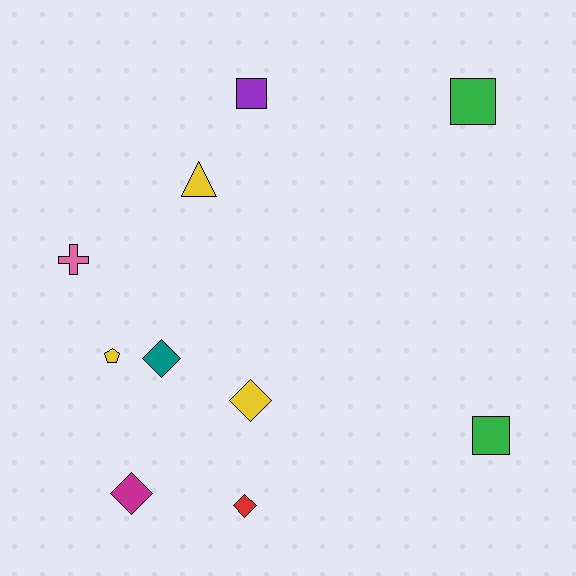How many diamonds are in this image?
There are 4 diamonds.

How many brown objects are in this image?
There are no brown objects.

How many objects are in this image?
There are 10 objects.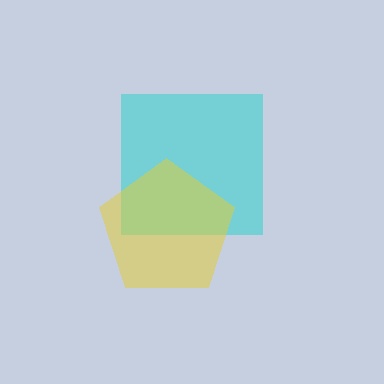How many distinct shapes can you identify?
There are 2 distinct shapes: a cyan square, a yellow pentagon.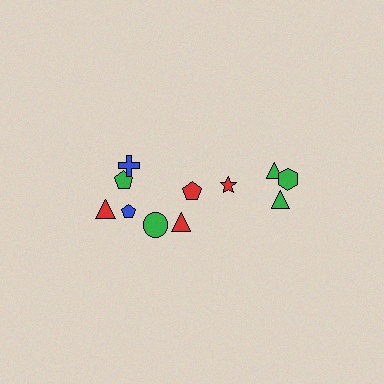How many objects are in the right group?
There are 4 objects.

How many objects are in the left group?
There are 7 objects.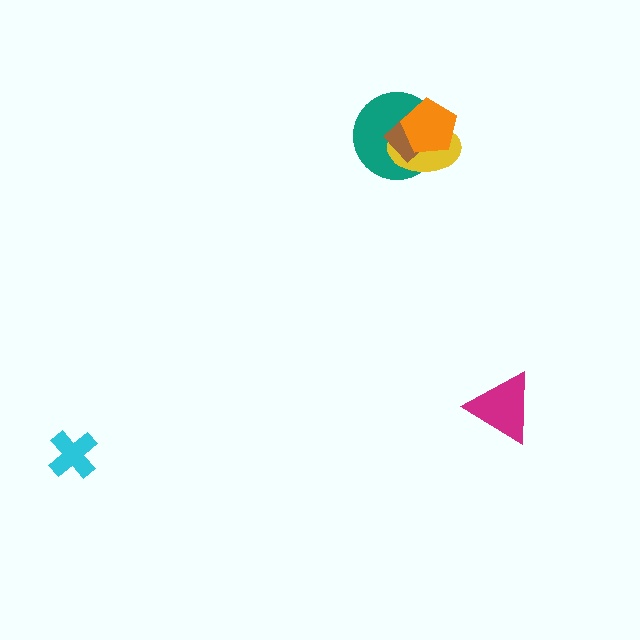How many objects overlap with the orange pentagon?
3 objects overlap with the orange pentagon.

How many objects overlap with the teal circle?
3 objects overlap with the teal circle.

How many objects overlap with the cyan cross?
0 objects overlap with the cyan cross.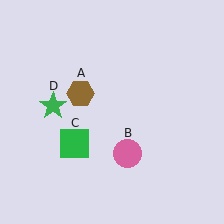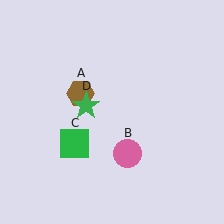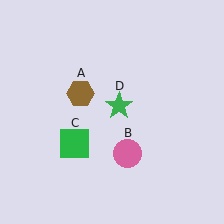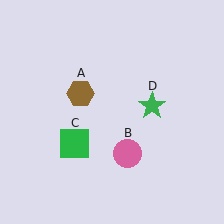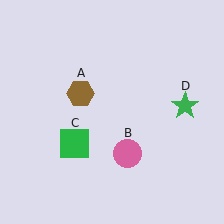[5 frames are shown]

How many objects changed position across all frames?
1 object changed position: green star (object D).